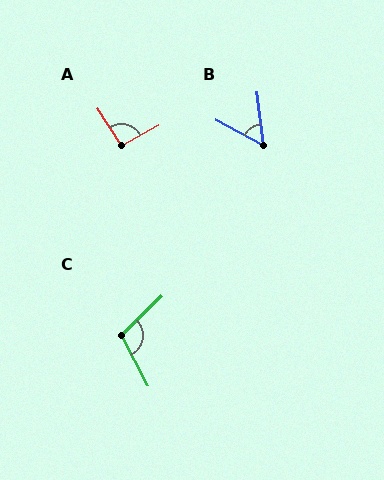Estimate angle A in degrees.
Approximately 94 degrees.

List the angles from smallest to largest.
B (55°), A (94°), C (107°).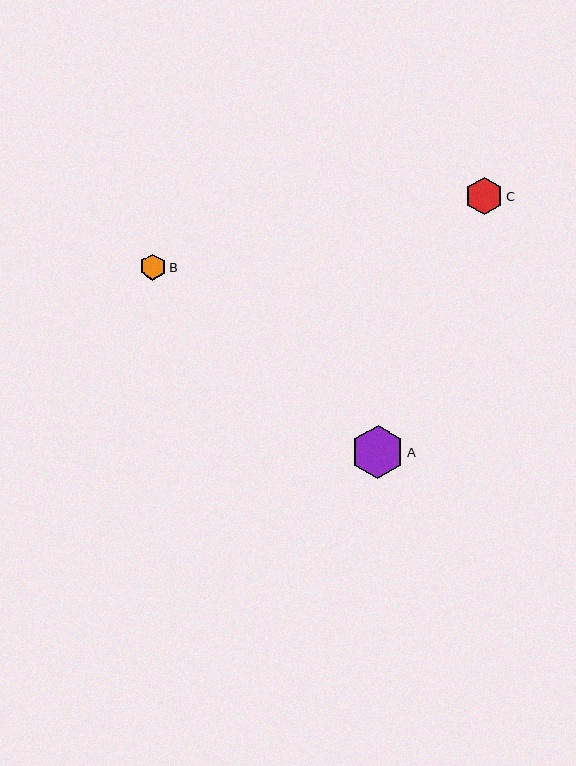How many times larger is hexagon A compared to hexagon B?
Hexagon A is approximately 2.0 times the size of hexagon B.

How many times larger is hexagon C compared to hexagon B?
Hexagon C is approximately 1.4 times the size of hexagon B.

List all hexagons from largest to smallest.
From largest to smallest: A, C, B.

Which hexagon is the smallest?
Hexagon B is the smallest with a size of approximately 27 pixels.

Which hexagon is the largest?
Hexagon A is the largest with a size of approximately 54 pixels.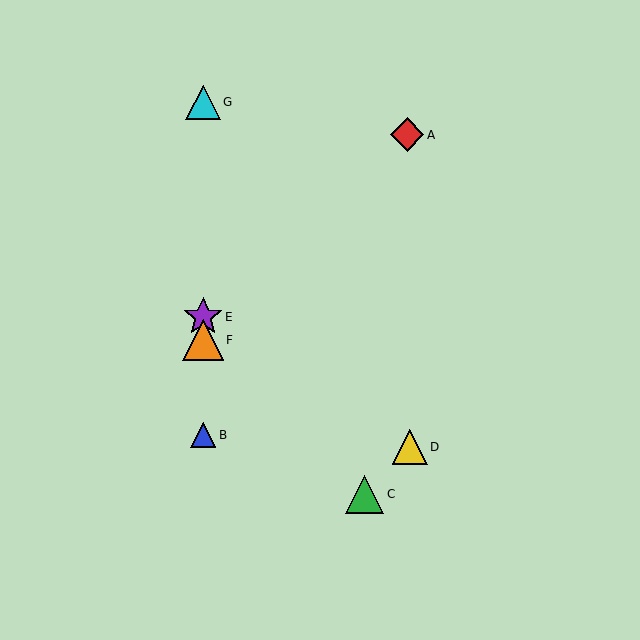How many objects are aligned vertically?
4 objects (B, E, F, G) are aligned vertically.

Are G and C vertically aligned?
No, G is at x≈203 and C is at x≈365.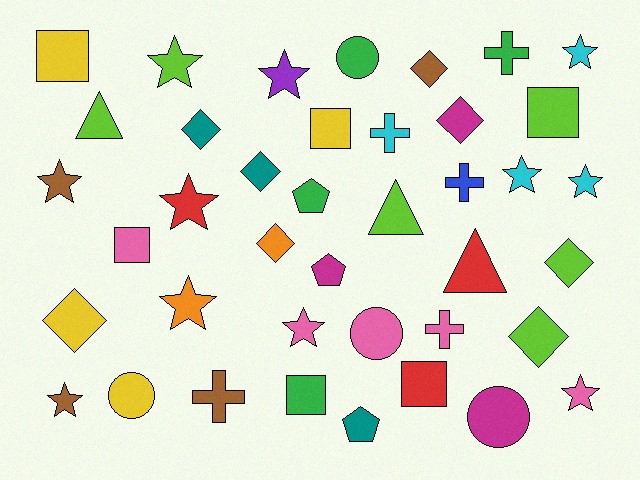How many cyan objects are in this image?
There are 4 cyan objects.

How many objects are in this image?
There are 40 objects.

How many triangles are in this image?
There are 3 triangles.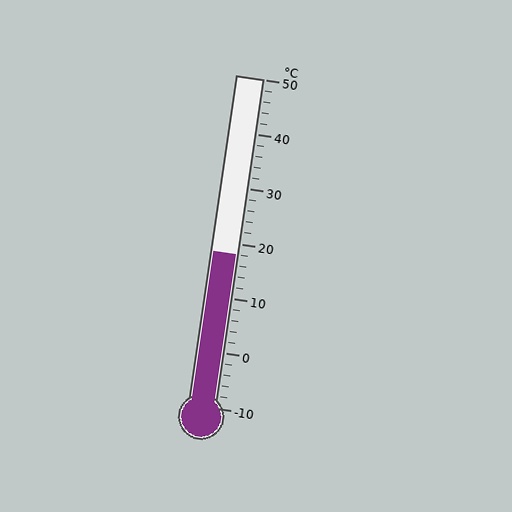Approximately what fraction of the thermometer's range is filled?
The thermometer is filled to approximately 45% of its range.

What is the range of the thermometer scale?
The thermometer scale ranges from -10°C to 50°C.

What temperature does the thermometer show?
The thermometer shows approximately 18°C.